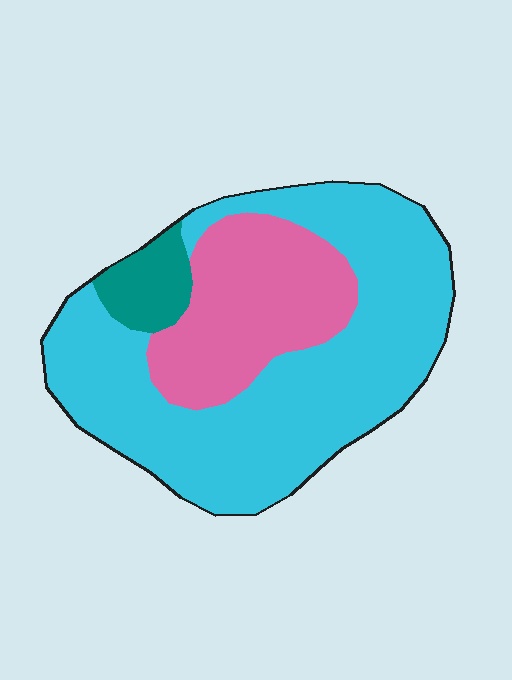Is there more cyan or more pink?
Cyan.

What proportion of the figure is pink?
Pink covers about 25% of the figure.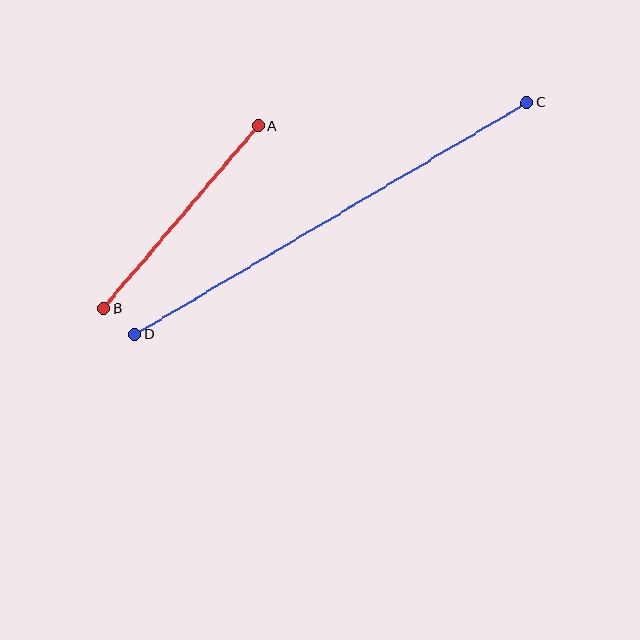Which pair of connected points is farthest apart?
Points C and D are farthest apart.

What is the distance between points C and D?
The distance is approximately 455 pixels.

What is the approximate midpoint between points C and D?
The midpoint is at approximately (331, 218) pixels.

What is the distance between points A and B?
The distance is approximately 239 pixels.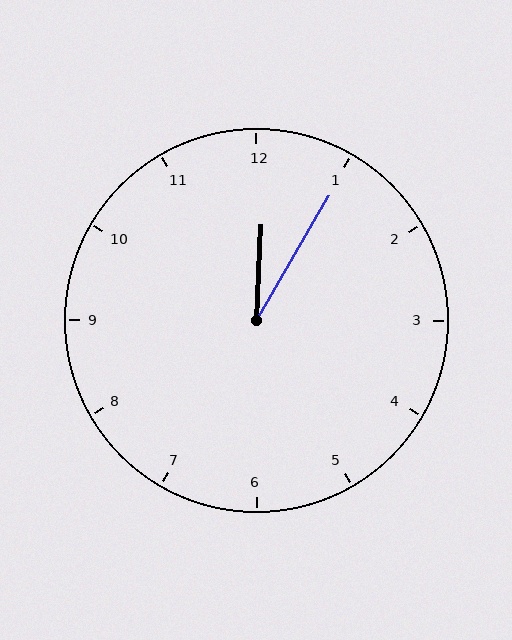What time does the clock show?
12:05.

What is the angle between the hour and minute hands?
Approximately 28 degrees.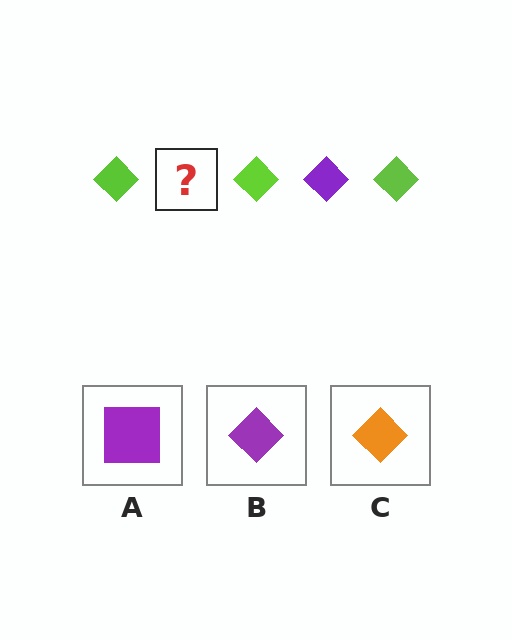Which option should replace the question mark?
Option B.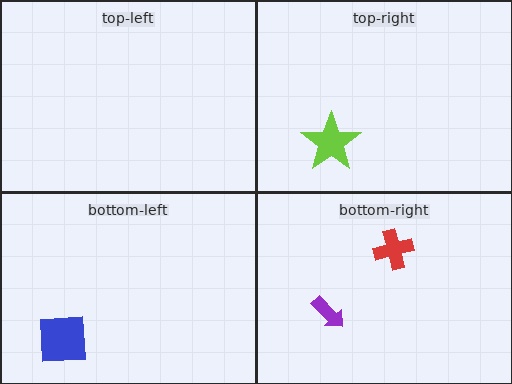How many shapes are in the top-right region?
1.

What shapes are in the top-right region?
The lime star.